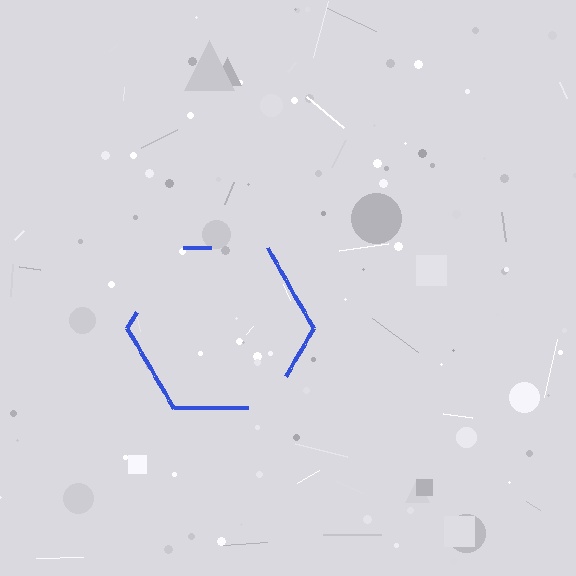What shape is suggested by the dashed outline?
The dashed outline suggests a hexagon.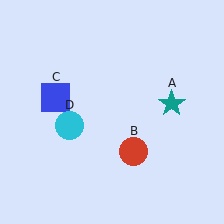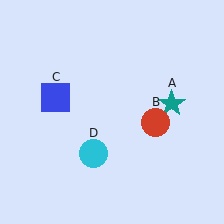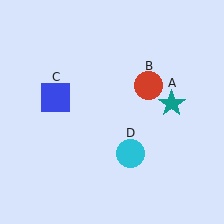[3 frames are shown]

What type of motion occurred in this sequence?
The red circle (object B), cyan circle (object D) rotated counterclockwise around the center of the scene.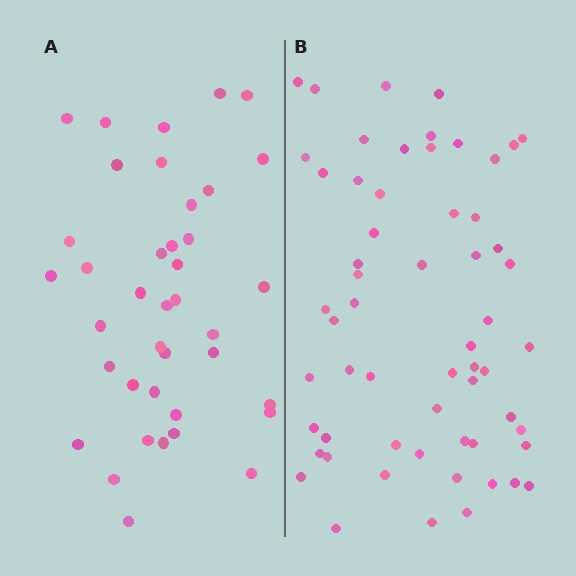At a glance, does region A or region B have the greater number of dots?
Region B (the right region) has more dots.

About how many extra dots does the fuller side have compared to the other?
Region B has approximately 20 more dots than region A.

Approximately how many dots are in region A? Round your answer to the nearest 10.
About 40 dots. (The exact count is 39, which rounds to 40.)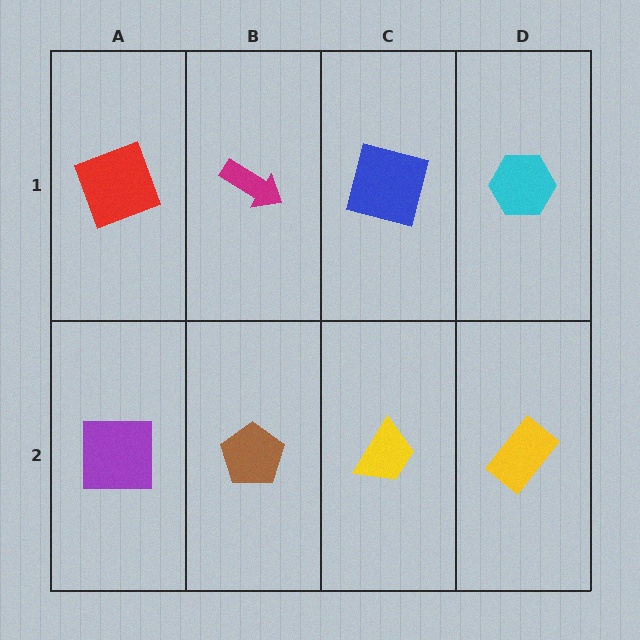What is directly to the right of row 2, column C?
A yellow rectangle.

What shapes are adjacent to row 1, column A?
A purple square (row 2, column A), a magenta arrow (row 1, column B).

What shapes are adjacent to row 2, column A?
A red square (row 1, column A), a brown pentagon (row 2, column B).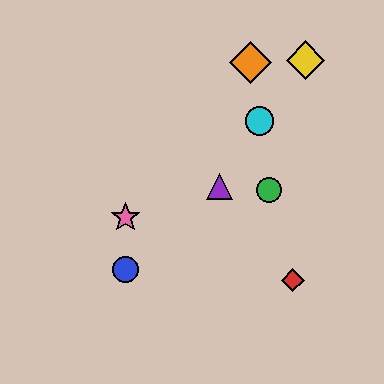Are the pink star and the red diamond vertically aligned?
No, the pink star is at x≈125 and the red diamond is at x≈293.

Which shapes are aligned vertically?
The blue circle, the pink star are aligned vertically.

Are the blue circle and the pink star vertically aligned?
Yes, both are at x≈125.